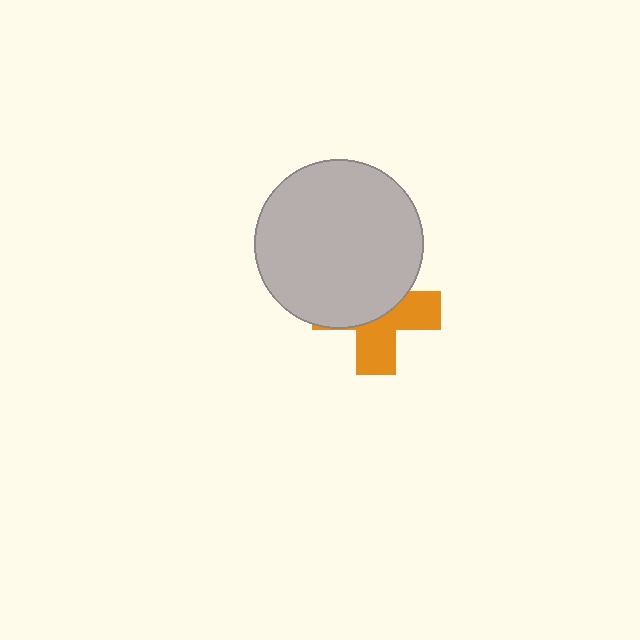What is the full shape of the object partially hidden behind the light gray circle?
The partially hidden object is an orange cross.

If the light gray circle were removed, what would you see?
You would see the complete orange cross.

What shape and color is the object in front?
The object in front is a light gray circle.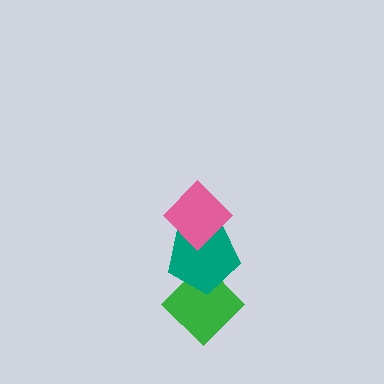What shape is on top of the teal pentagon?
The pink diamond is on top of the teal pentagon.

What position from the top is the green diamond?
The green diamond is 3rd from the top.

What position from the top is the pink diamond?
The pink diamond is 1st from the top.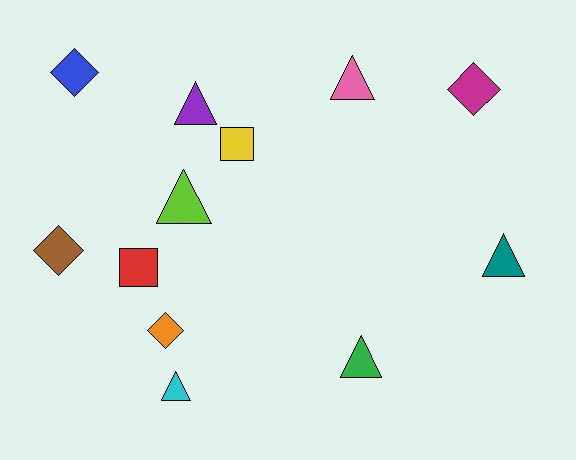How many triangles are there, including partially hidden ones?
There are 6 triangles.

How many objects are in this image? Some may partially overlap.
There are 12 objects.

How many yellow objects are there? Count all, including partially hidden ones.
There is 1 yellow object.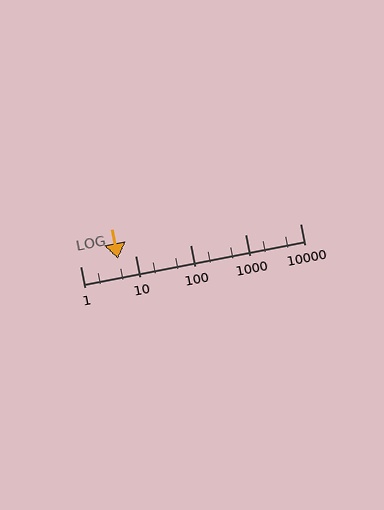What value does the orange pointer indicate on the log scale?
The pointer indicates approximately 4.8.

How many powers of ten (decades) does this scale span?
The scale spans 4 decades, from 1 to 10000.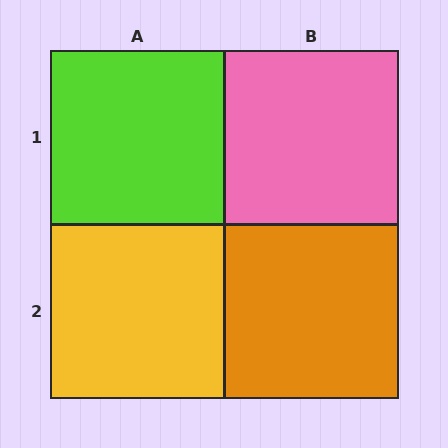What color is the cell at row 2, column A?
Yellow.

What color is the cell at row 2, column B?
Orange.